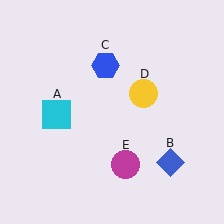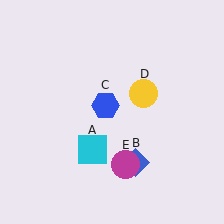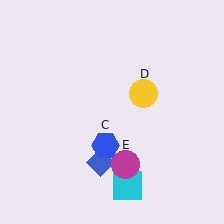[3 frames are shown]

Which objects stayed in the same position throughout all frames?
Yellow circle (object D) and magenta circle (object E) remained stationary.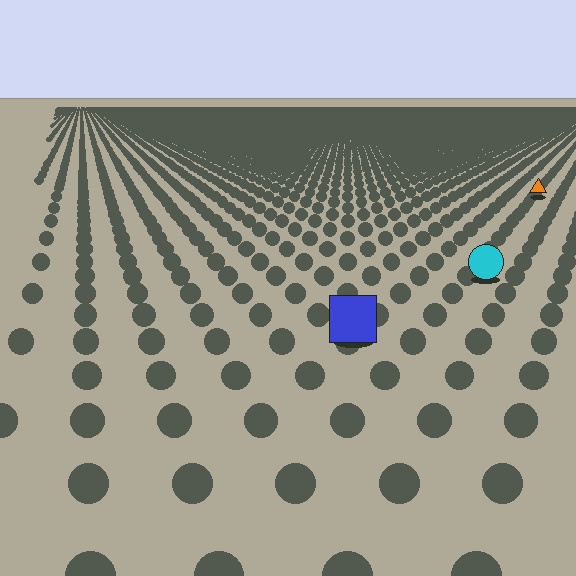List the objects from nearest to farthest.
From nearest to farthest: the blue square, the cyan circle, the orange triangle.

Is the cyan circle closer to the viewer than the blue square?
No. The blue square is closer — you can tell from the texture gradient: the ground texture is coarser near it.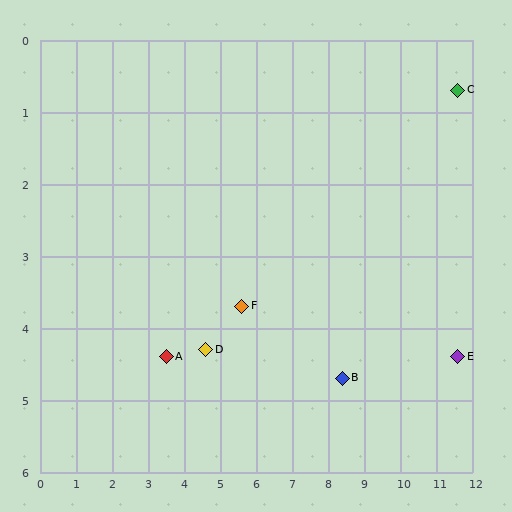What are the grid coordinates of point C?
Point C is at approximately (11.6, 0.7).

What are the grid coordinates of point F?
Point F is at approximately (5.6, 3.7).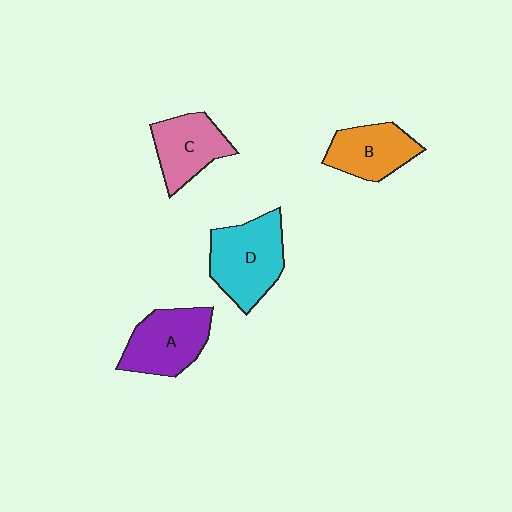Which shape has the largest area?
Shape D (cyan).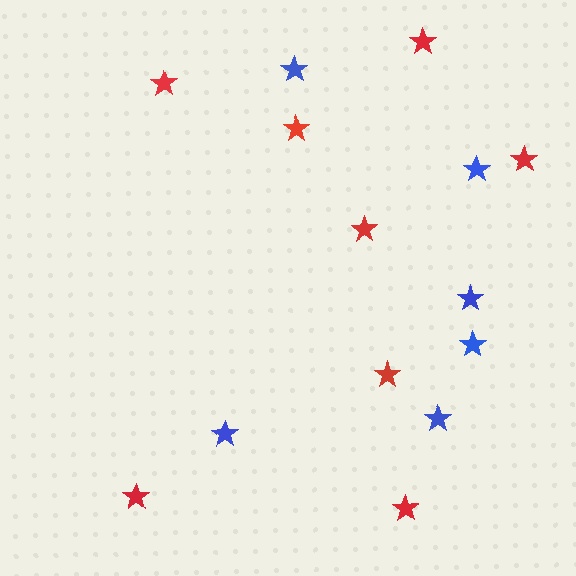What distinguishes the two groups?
There are 2 groups: one group of red stars (8) and one group of blue stars (6).